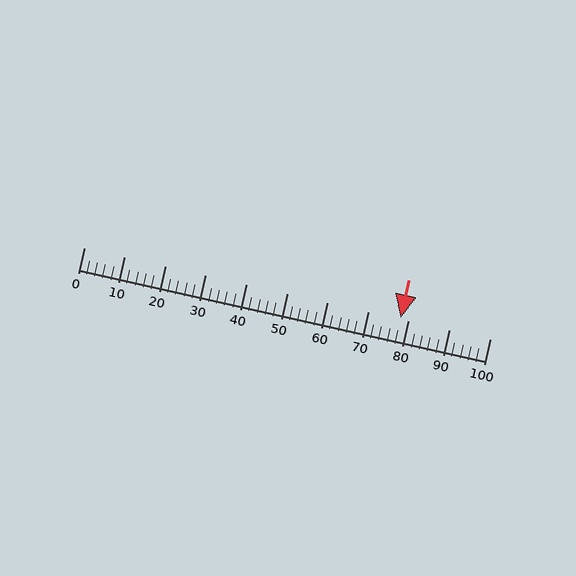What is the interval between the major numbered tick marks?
The major tick marks are spaced 10 units apart.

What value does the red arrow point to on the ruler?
The red arrow points to approximately 78.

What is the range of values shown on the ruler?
The ruler shows values from 0 to 100.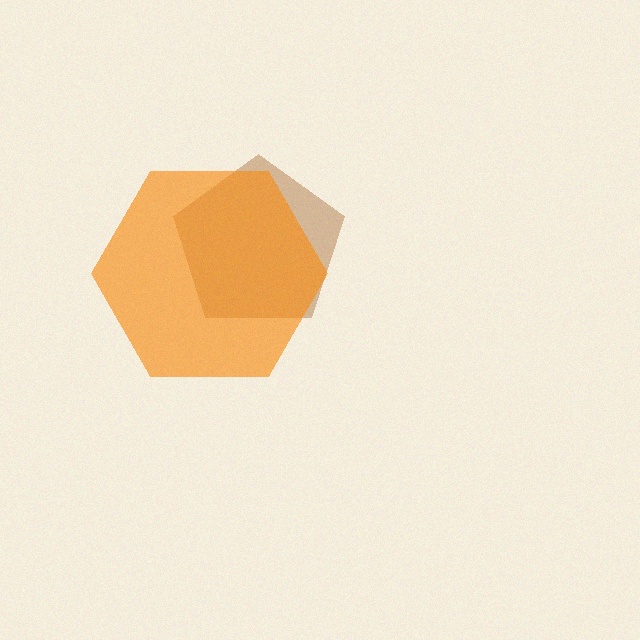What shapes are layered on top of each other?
The layered shapes are: a brown pentagon, an orange hexagon.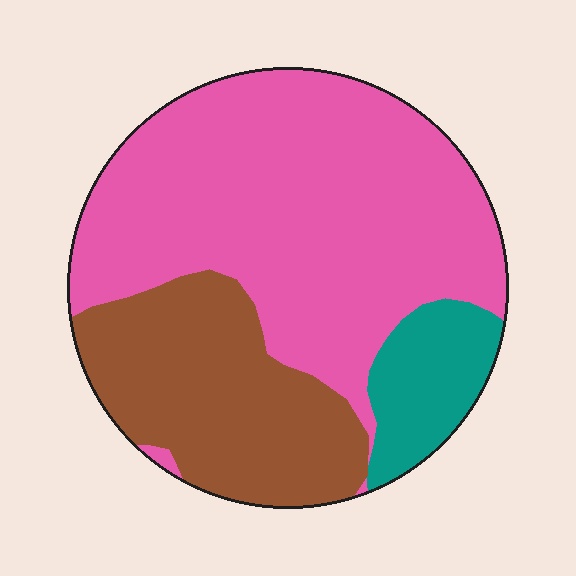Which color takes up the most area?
Pink, at roughly 60%.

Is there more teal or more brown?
Brown.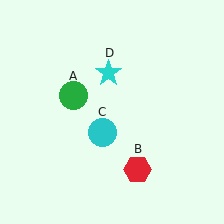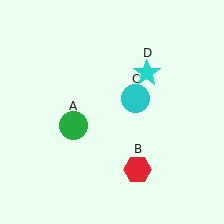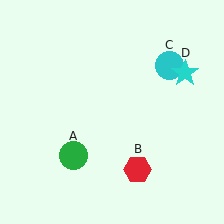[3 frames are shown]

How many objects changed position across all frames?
3 objects changed position: green circle (object A), cyan circle (object C), cyan star (object D).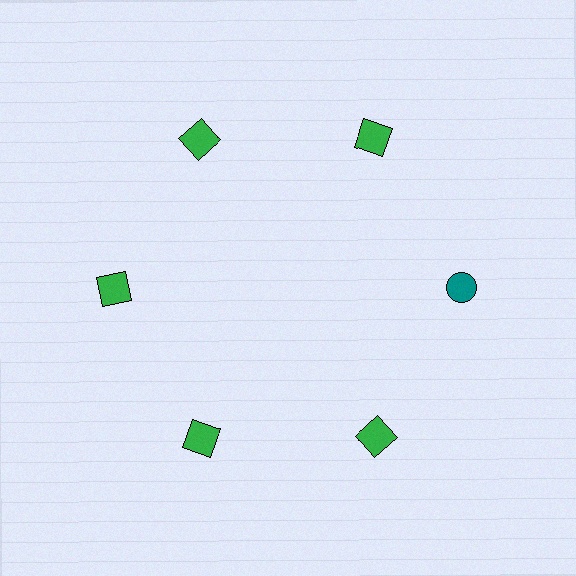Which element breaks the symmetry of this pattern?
The teal circle at roughly the 3 o'clock position breaks the symmetry. All other shapes are green squares.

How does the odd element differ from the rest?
It differs in both color (teal instead of green) and shape (circle instead of square).